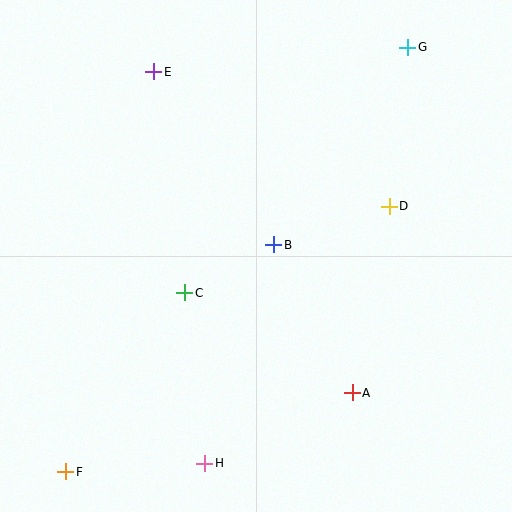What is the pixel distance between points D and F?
The distance between D and F is 418 pixels.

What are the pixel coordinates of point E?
Point E is at (154, 72).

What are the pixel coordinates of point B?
Point B is at (274, 245).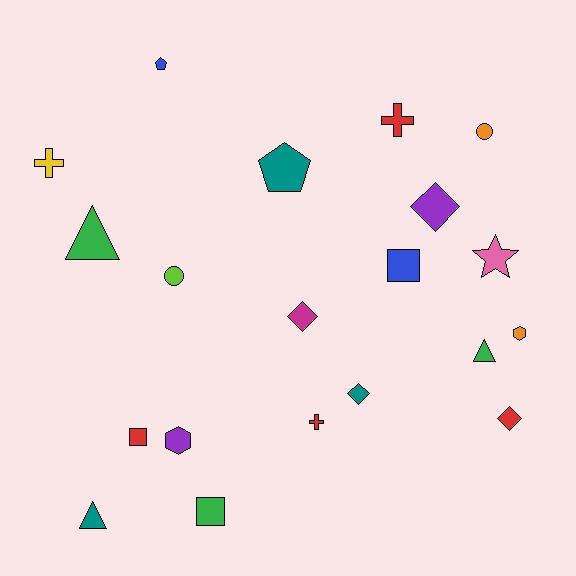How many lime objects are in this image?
There is 1 lime object.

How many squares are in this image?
There are 3 squares.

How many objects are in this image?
There are 20 objects.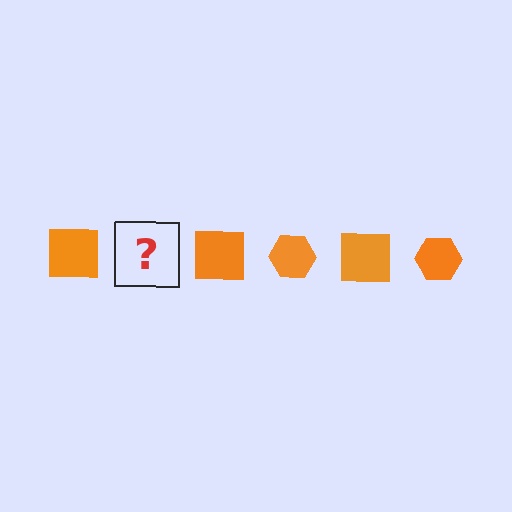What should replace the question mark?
The question mark should be replaced with an orange hexagon.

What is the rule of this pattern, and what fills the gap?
The rule is that the pattern cycles through square, hexagon shapes in orange. The gap should be filled with an orange hexagon.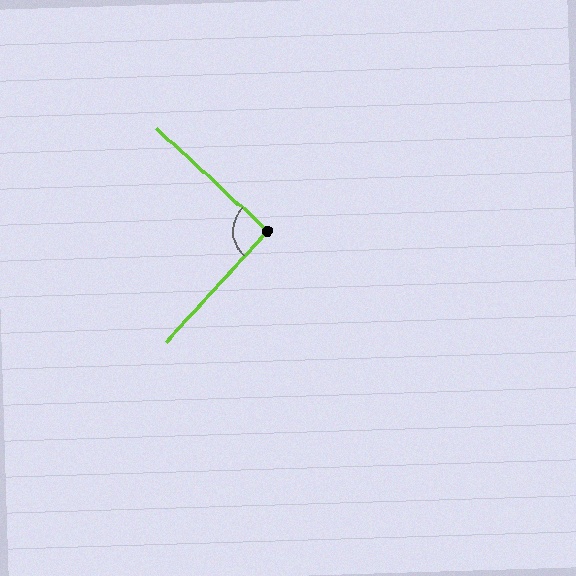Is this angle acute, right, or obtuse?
It is approximately a right angle.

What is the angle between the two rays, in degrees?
Approximately 90 degrees.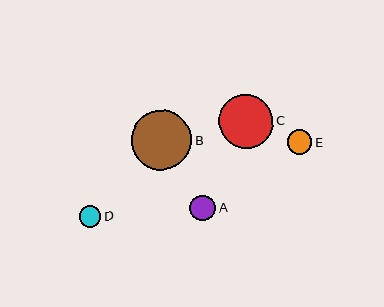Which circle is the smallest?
Circle D is the smallest with a size of approximately 22 pixels.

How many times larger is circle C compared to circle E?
Circle C is approximately 2.2 times the size of circle E.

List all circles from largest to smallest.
From largest to smallest: B, C, A, E, D.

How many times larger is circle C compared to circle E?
Circle C is approximately 2.2 times the size of circle E.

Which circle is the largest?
Circle B is the largest with a size of approximately 60 pixels.